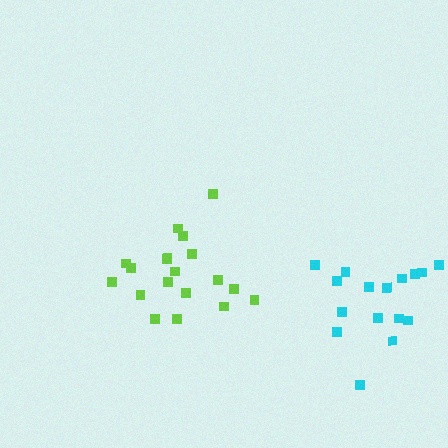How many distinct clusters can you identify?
There are 2 distinct clusters.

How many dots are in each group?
Group 1: 19 dots, Group 2: 16 dots (35 total).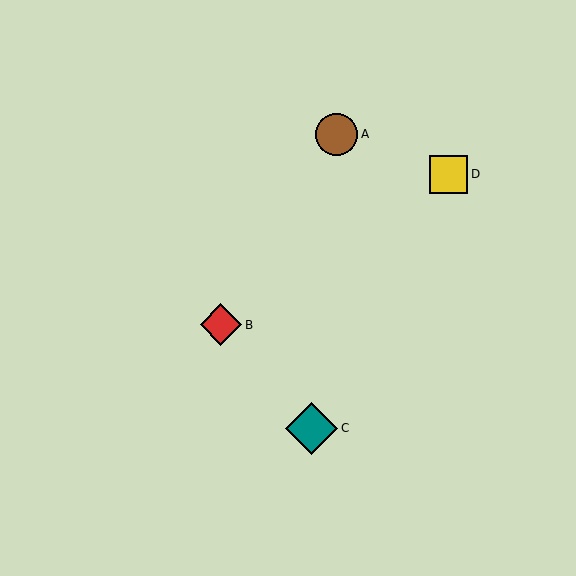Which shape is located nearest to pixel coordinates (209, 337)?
The red diamond (labeled B) at (221, 325) is nearest to that location.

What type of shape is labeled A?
Shape A is a brown circle.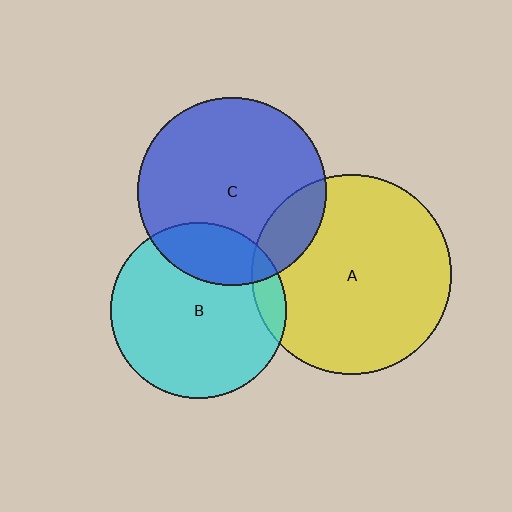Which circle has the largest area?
Circle A (yellow).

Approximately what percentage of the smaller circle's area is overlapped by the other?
Approximately 15%.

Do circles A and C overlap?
Yes.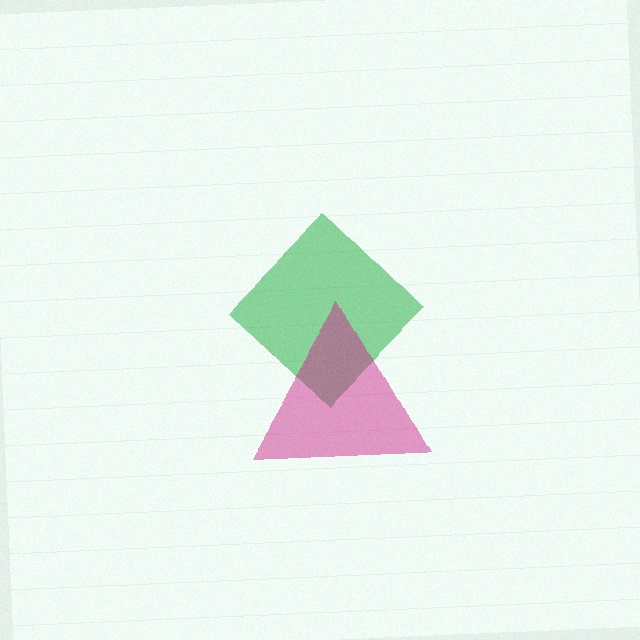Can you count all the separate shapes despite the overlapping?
Yes, there are 2 separate shapes.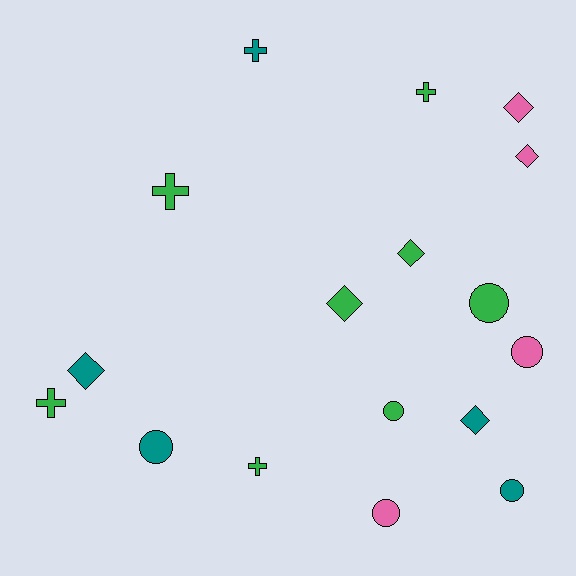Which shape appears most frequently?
Circle, with 6 objects.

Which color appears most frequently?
Green, with 8 objects.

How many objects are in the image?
There are 17 objects.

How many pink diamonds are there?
There are 2 pink diamonds.